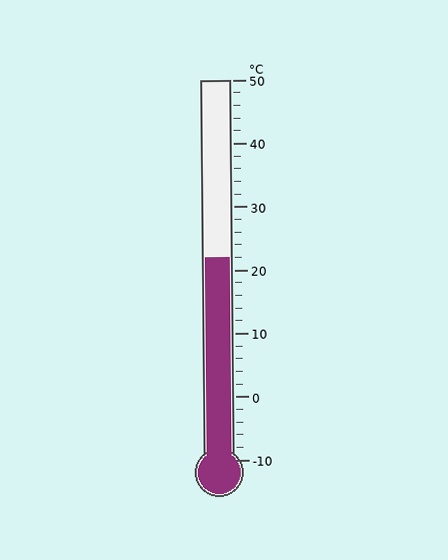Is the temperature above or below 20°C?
The temperature is above 20°C.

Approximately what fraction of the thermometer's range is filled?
The thermometer is filled to approximately 55% of its range.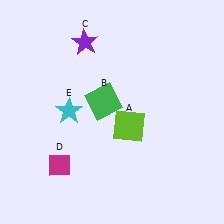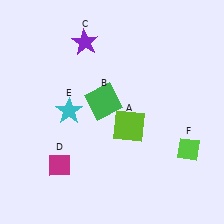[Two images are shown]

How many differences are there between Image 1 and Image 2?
There is 1 difference between the two images.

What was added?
A lime diamond (F) was added in Image 2.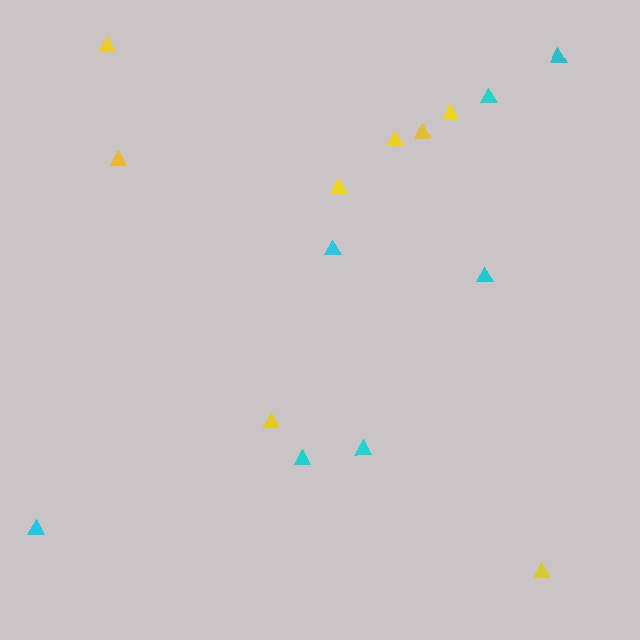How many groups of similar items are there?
There are 2 groups: one group of yellow triangles (8) and one group of cyan triangles (7).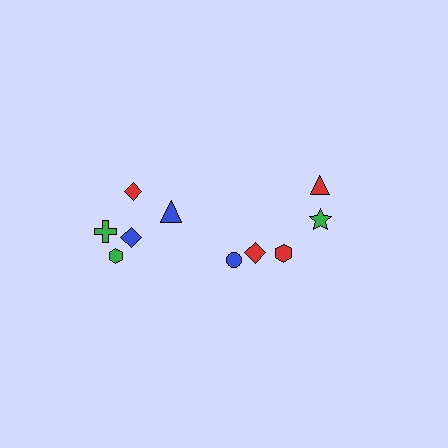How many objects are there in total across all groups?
There are 10 objects.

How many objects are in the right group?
There are 4 objects.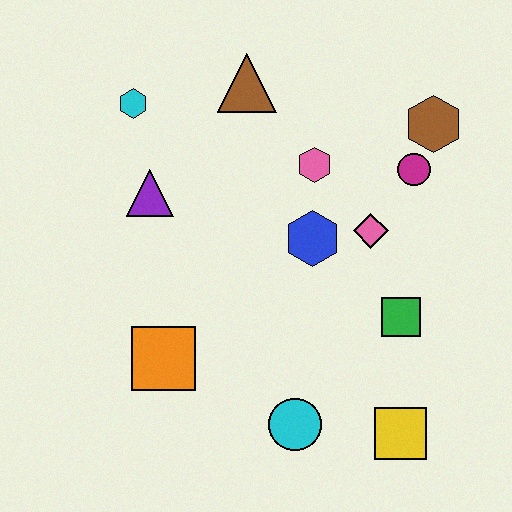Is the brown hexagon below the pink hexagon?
No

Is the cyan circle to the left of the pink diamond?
Yes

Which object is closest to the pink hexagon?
The blue hexagon is closest to the pink hexagon.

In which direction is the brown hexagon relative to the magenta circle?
The brown hexagon is above the magenta circle.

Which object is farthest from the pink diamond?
The cyan hexagon is farthest from the pink diamond.